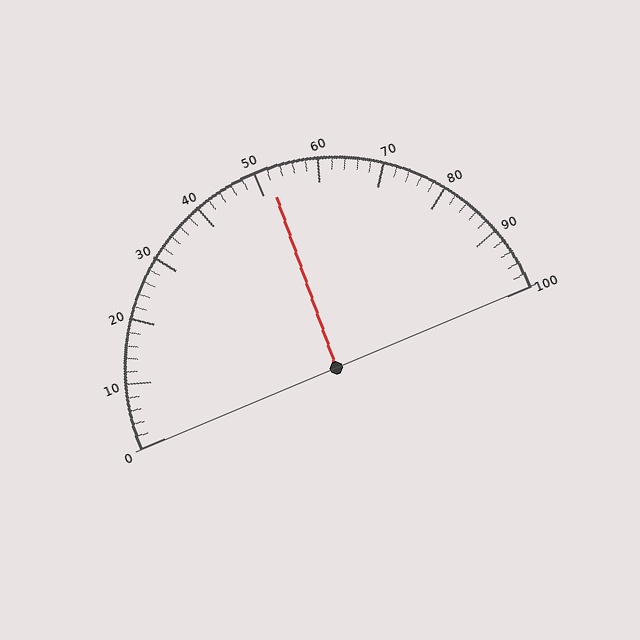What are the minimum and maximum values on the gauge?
The gauge ranges from 0 to 100.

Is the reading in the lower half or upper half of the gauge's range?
The reading is in the upper half of the range (0 to 100).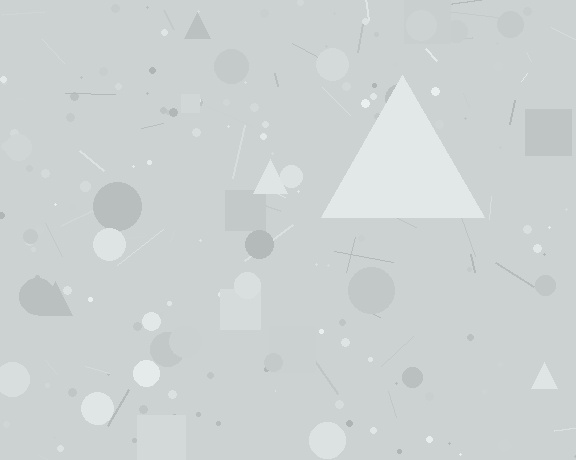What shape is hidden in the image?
A triangle is hidden in the image.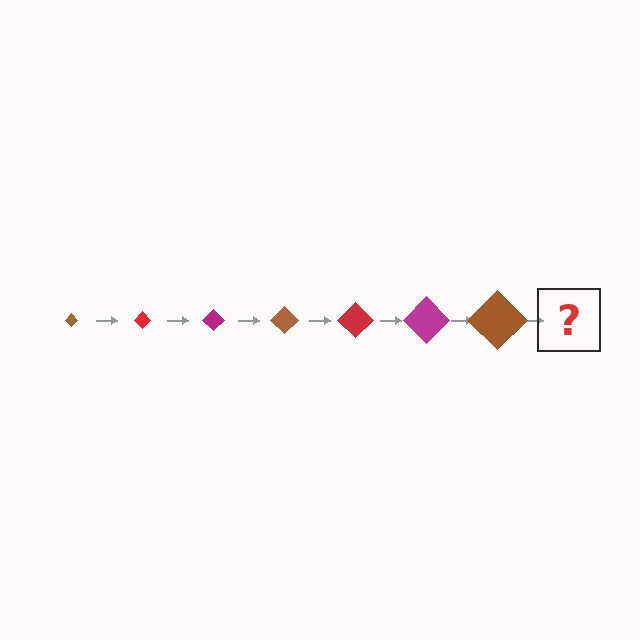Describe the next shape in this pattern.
It should be a red diamond, larger than the previous one.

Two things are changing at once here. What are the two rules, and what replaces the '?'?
The two rules are that the diamond grows larger each step and the color cycles through brown, red, and magenta. The '?' should be a red diamond, larger than the previous one.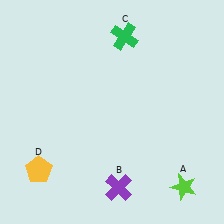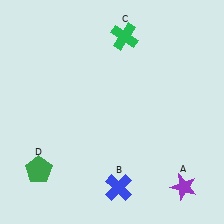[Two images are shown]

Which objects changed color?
A changed from lime to purple. B changed from purple to blue. D changed from yellow to green.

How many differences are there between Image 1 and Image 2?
There are 3 differences between the two images.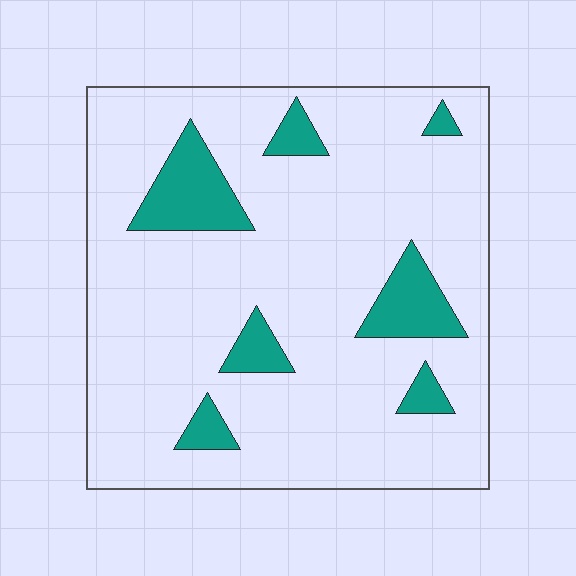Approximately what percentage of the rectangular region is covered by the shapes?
Approximately 15%.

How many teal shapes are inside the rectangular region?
7.